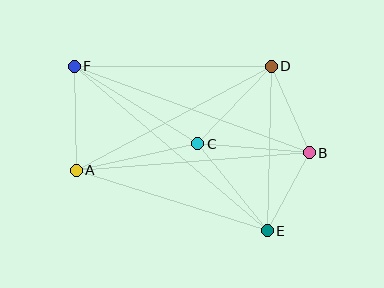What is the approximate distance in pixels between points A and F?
The distance between A and F is approximately 104 pixels.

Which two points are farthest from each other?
Points E and F are farthest from each other.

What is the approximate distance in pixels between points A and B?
The distance between A and B is approximately 233 pixels.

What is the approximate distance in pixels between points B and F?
The distance between B and F is approximately 250 pixels.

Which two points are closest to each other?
Points B and E are closest to each other.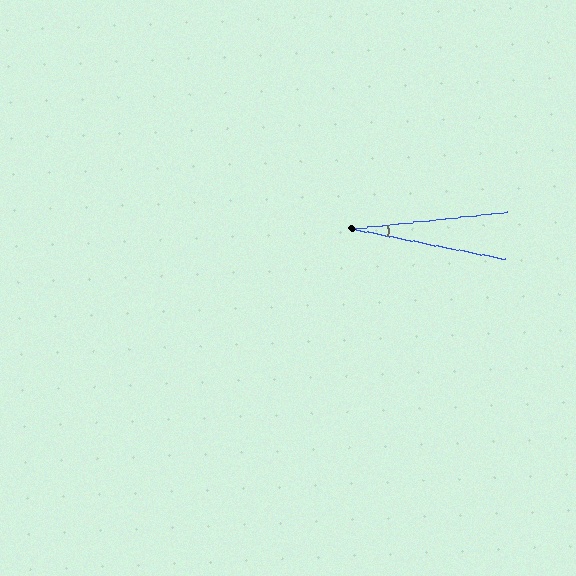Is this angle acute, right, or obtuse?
It is acute.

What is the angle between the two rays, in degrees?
Approximately 17 degrees.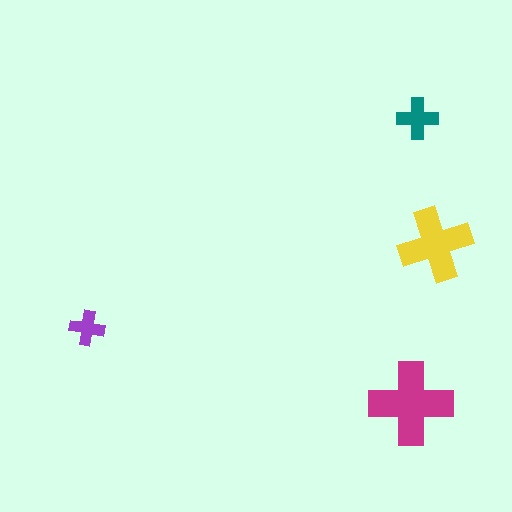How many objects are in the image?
There are 4 objects in the image.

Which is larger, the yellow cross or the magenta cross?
The magenta one.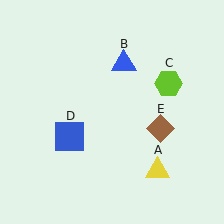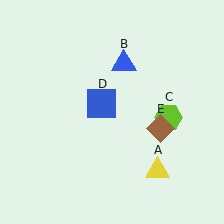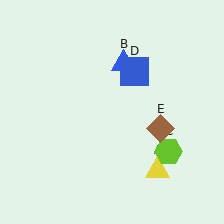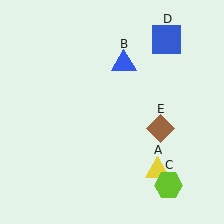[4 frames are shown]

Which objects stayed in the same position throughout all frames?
Yellow triangle (object A) and blue triangle (object B) and brown diamond (object E) remained stationary.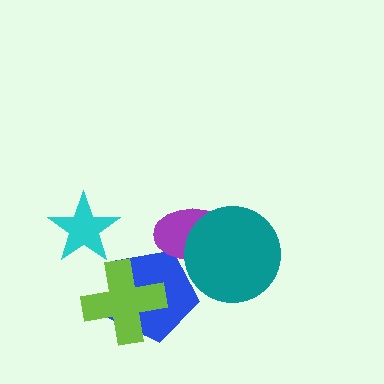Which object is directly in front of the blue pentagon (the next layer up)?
The lime cross is directly in front of the blue pentagon.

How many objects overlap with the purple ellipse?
2 objects overlap with the purple ellipse.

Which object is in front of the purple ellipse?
The teal circle is in front of the purple ellipse.